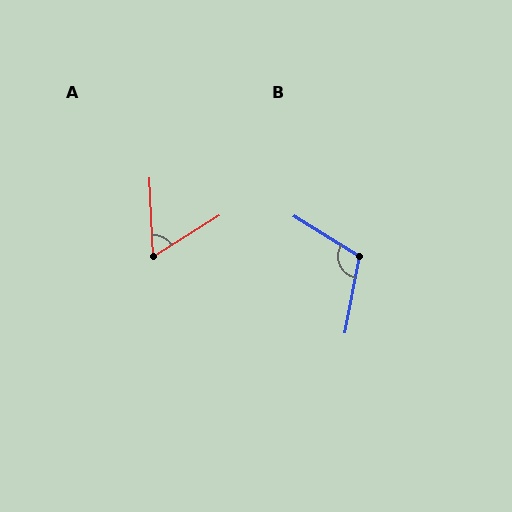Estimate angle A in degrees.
Approximately 61 degrees.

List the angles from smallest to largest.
A (61°), B (111°).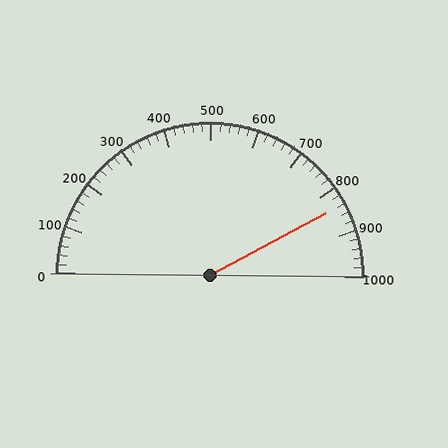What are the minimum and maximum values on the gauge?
The gauge ranges from 0 to 1000.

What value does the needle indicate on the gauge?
The needle indicates approximately 840.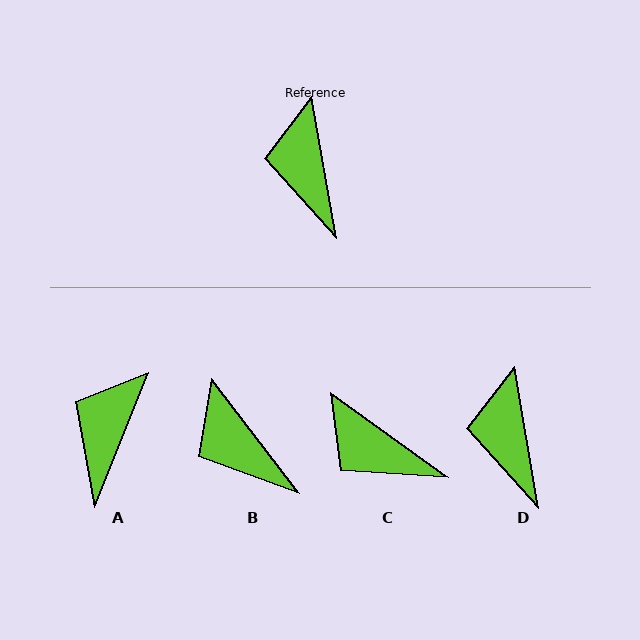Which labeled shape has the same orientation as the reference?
D.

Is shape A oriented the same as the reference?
No, it is off by about 32 degrees.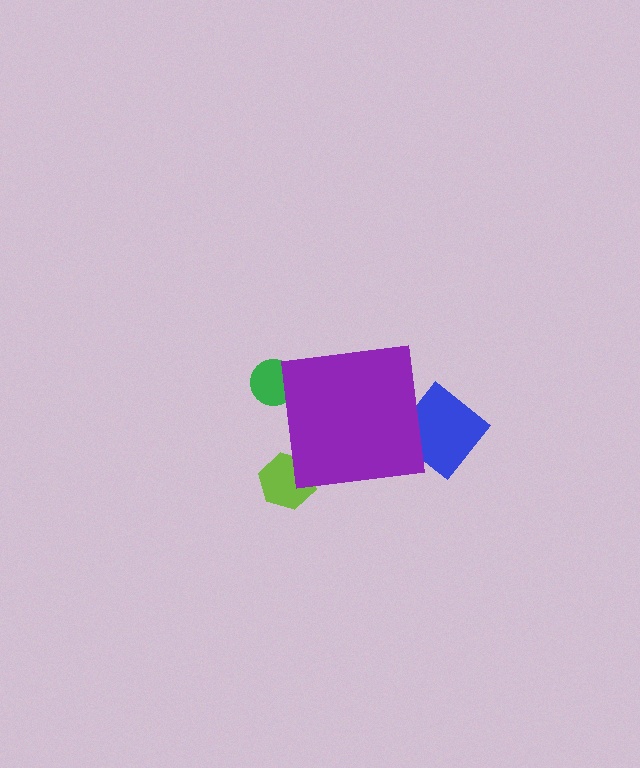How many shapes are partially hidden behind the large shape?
3 shapes are partially hidden.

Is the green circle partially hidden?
Yes, the green circle is partially hidden behind the purple square.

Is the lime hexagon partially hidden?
Yes, the lime hexagon is partially hidden behind the purple square.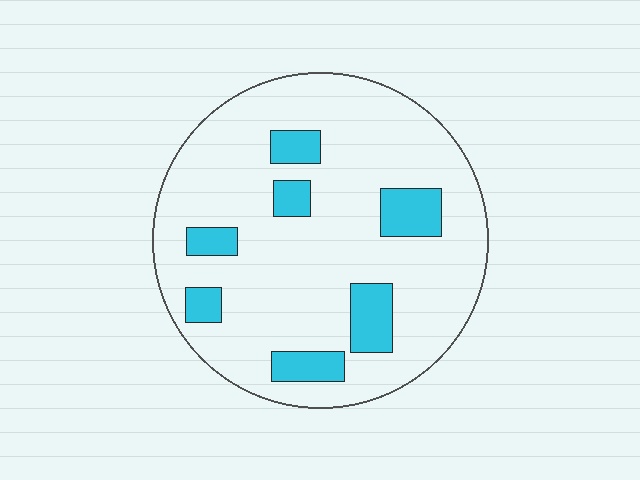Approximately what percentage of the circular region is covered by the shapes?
Approximately 15%.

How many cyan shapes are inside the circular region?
7.